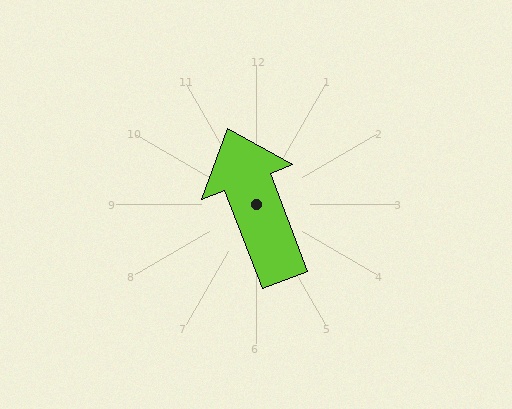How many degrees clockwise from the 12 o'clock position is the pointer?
Approximately 339 degrees.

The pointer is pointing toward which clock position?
Roughly 11 o'clock.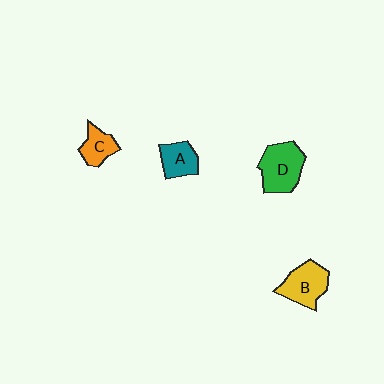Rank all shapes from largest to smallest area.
From largest to smallest: D (green), B (yellow), A (teal), C (orange).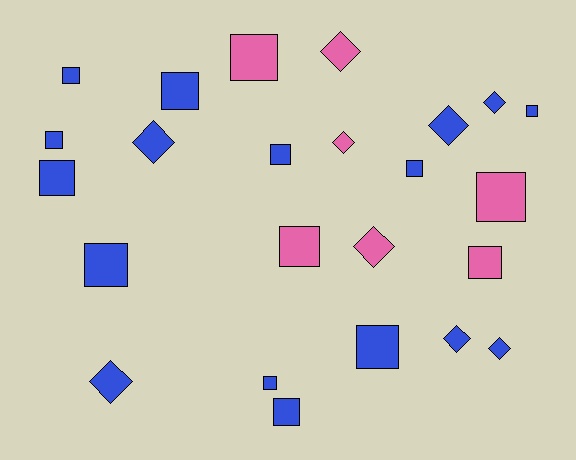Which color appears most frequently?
Blue, with 17 objects.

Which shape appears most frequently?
Square, with 15 objects.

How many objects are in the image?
There are 24 objects.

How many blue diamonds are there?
There are 6 blue diamonds.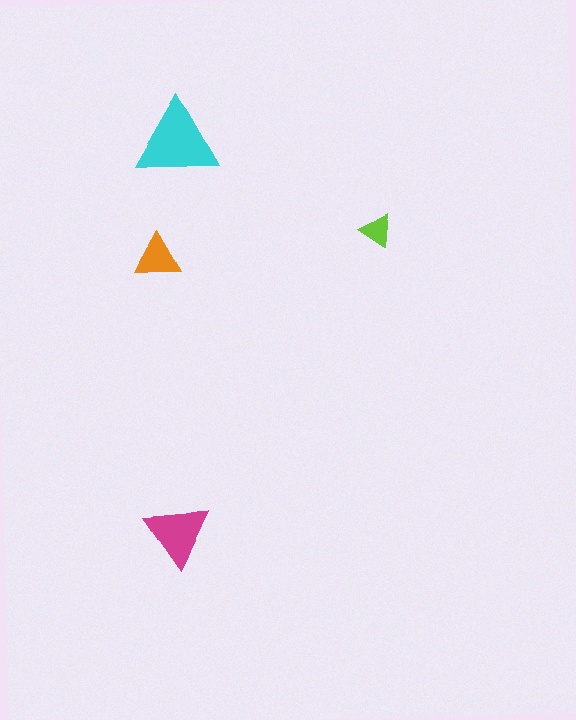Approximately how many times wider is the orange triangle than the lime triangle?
About 1.5 times wider.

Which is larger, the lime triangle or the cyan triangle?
The cyan one.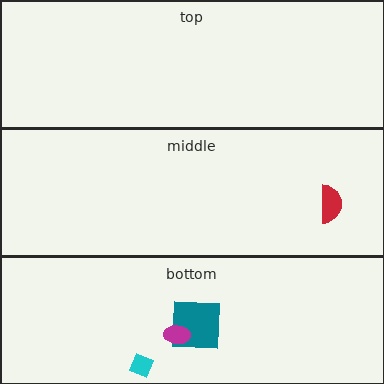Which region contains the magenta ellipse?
The bottom region.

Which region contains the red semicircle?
The middle region.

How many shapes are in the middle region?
1.